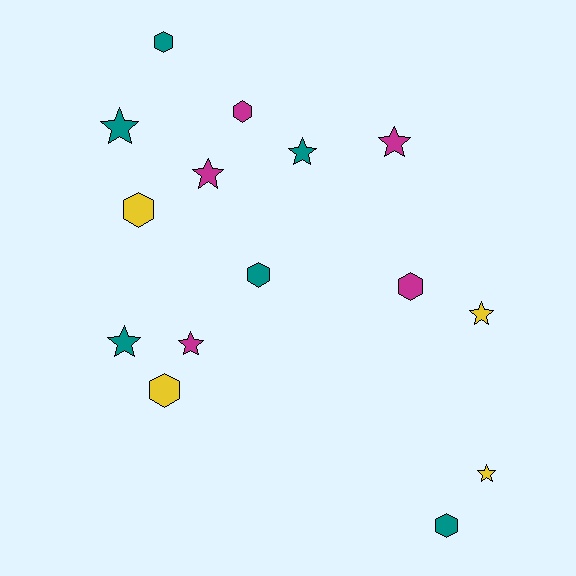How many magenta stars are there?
There are 3 magenta stars.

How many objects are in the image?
There are 15 objects.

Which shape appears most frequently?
Star, with 8 objects.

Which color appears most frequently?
Teal, with 6 objects.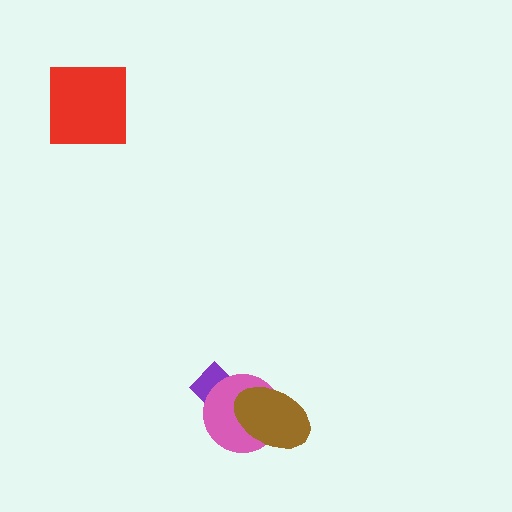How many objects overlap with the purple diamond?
1 object overlaps with the purple diamond.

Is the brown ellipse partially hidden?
No, no other shape covers it.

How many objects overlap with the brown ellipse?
1 object overlaps with the brown ellipse.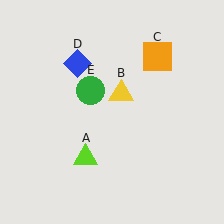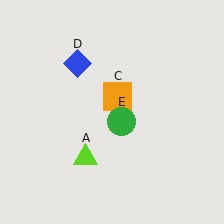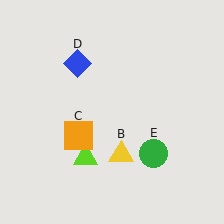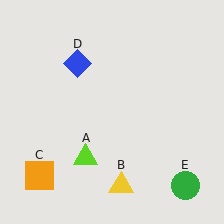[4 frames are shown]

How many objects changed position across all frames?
3 objects changed position: yellow triangle (object B), orange square (object C), green circle (object E).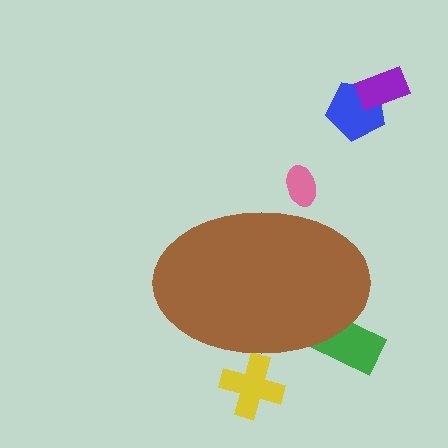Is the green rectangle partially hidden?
Yes, the green rectangle is partially hidden behind the brown ellipse.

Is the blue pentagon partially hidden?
No, the blue pentagon is fully visible.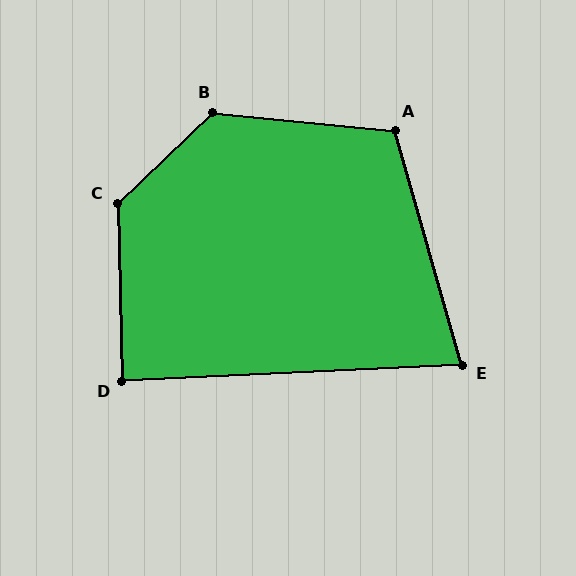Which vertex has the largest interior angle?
C, at approximately 132 degrees.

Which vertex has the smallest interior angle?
E, at approximately 77 degrees.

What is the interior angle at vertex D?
Approximately 89 degrees (approximately right).